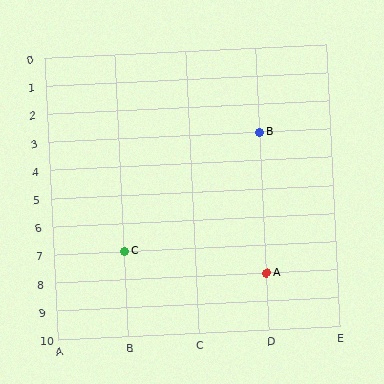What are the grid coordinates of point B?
Point B is at grid coordinates (D, 3).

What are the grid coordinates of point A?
Point A is at grid coordinates (D, 8).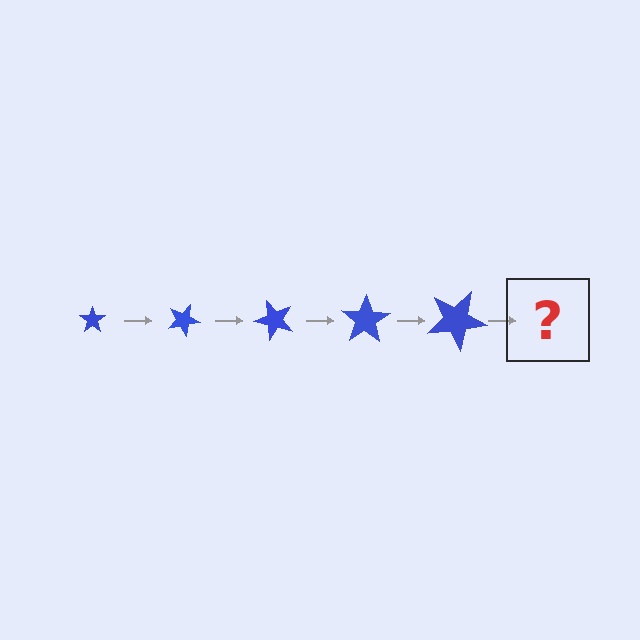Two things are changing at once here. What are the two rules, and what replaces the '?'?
The two rules are that the star grows larger each step and it rotates 25 degrees each step. The '?' should be a star, larger than the previous one and rotated 125 degrees from the start.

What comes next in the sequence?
The next element should be a star, larger than the previous one and rotated 125 degrees from the start.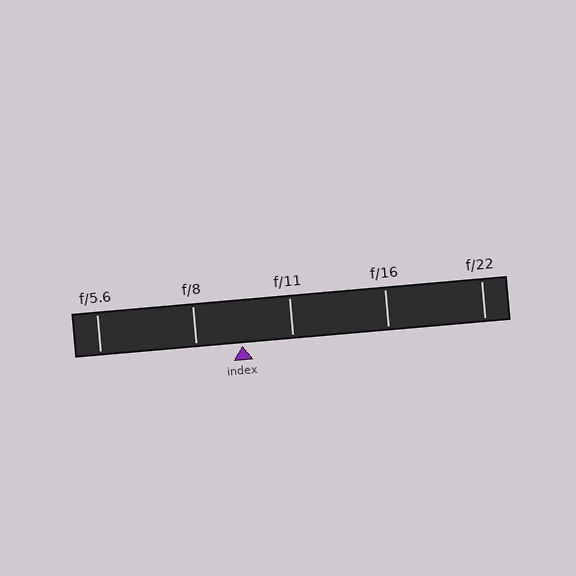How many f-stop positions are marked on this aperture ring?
There are 5 f-stop positions marked.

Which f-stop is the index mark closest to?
The index mark is closest to f/8.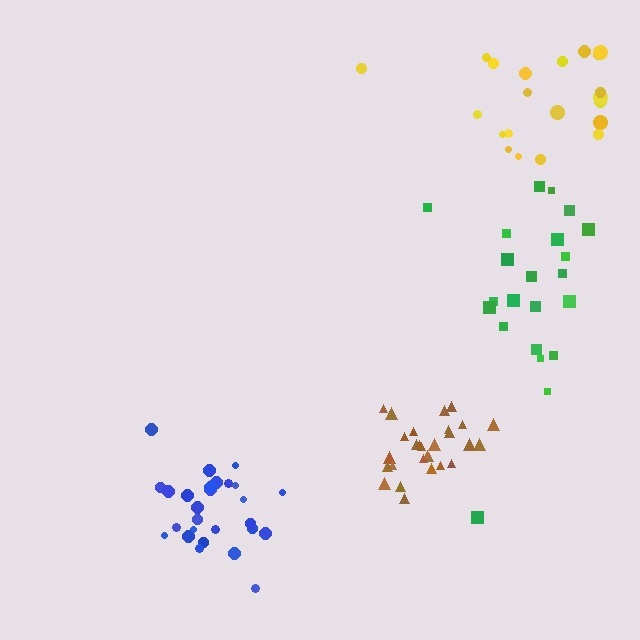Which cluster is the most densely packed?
Brown.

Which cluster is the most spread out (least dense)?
Green.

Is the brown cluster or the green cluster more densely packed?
Brown.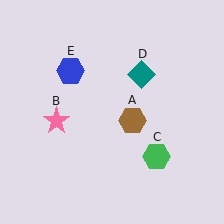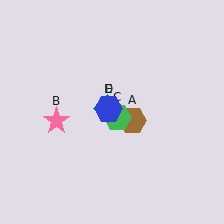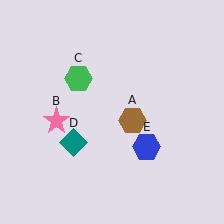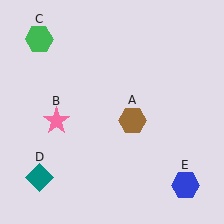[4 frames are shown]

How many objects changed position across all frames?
3 objects changed position: green hexagon (object C), teal diamond (object D), blue hexagon (object E).